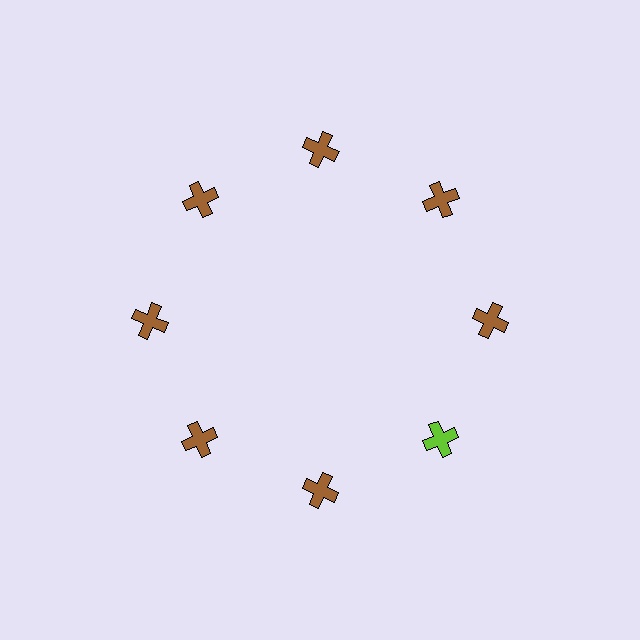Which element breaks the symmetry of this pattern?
The lime cross at roughly the 4 o'clock position breaks the symmetry. All other shapes are brown crosses.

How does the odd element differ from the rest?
It has a different color: lime instead of brown.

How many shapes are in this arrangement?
There are 8 shapes arranged in a ring pattern.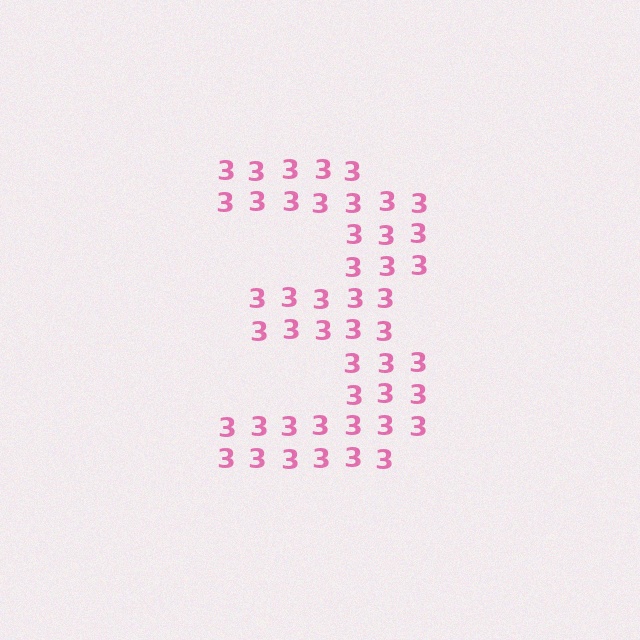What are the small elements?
The small elements are digit 3's.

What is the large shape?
The large shape is the digit 3.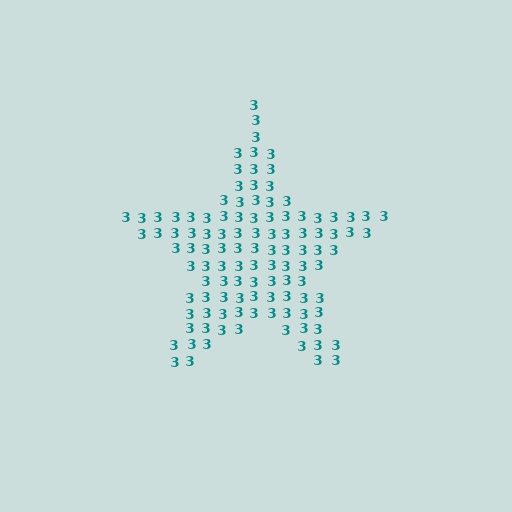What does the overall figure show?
The overall figure shows a star.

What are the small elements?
The small elements are digit 3's.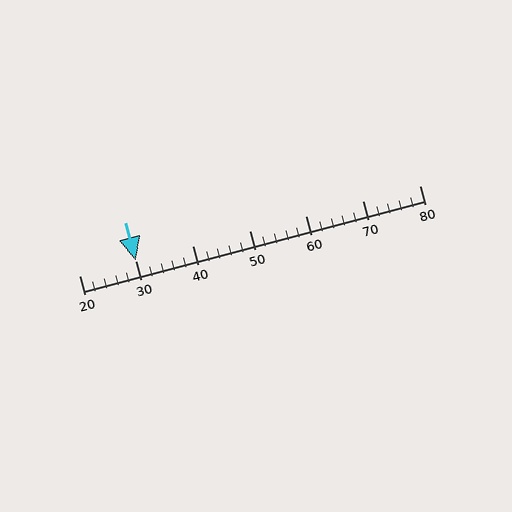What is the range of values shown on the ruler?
The ruler shows values from 20 to 80.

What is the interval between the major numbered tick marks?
The major tick marks are spaced 10 units apart.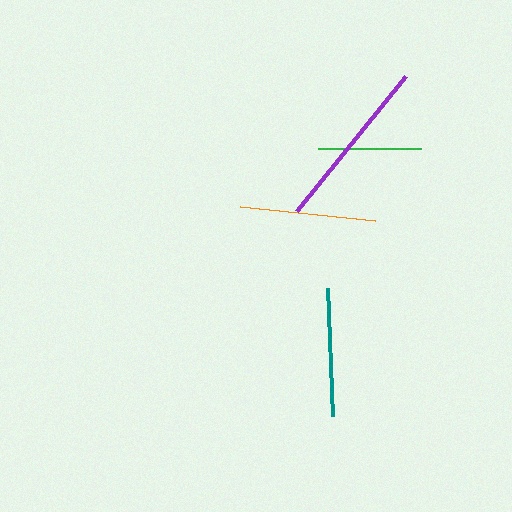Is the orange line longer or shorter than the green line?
The orange line is longer than the green line.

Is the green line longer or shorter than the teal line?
The teal line is longer than the green line.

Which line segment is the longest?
The purple line is the longest at approximately 174 pixels.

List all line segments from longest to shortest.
From longest to shortest: purple, orange, teal, green.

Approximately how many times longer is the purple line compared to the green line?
The purple line is approximately 1.7 times the length of the green line.